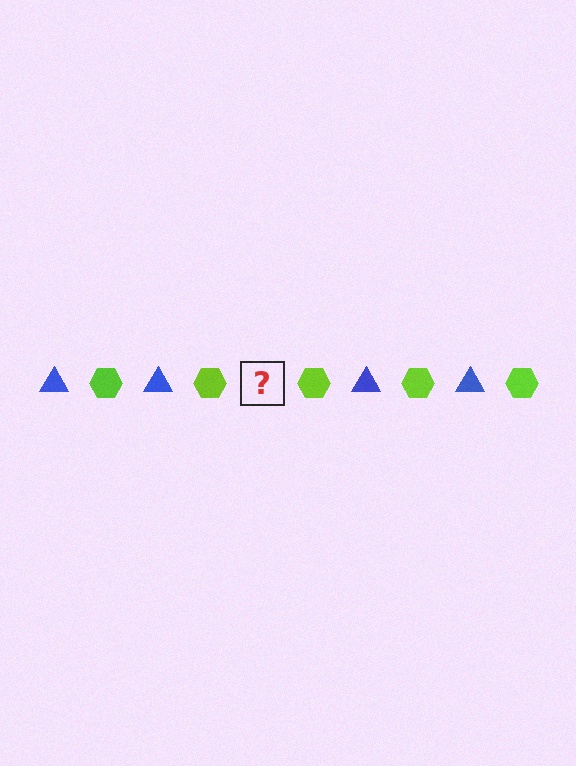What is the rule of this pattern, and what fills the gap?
The rule is that the pattern alternates between blue triangle and lime hexagon. The gap should be filled with a blue triangle.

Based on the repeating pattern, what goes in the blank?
The blank should be a blue triangle.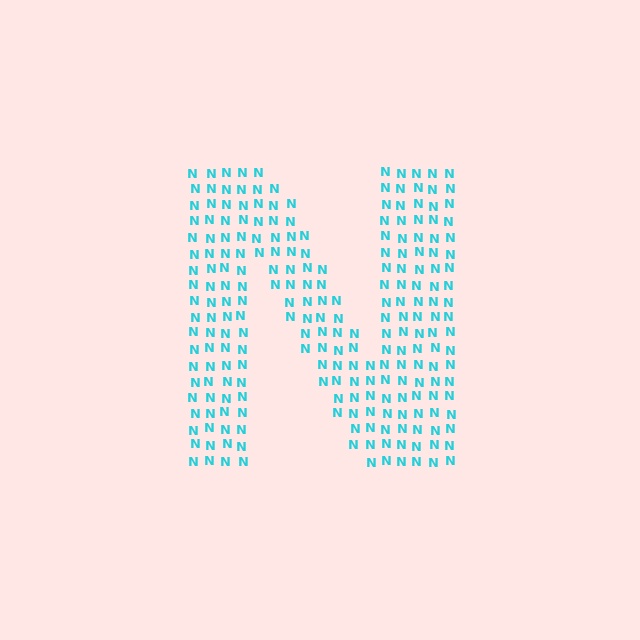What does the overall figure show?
The overall figure shows the letter N.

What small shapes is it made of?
It is made of small letter N's.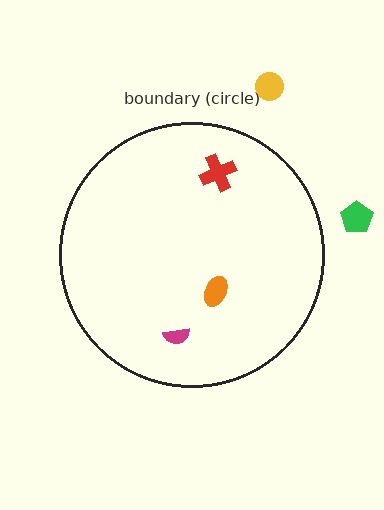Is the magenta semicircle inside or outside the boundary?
Inside.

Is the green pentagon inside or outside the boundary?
Outside.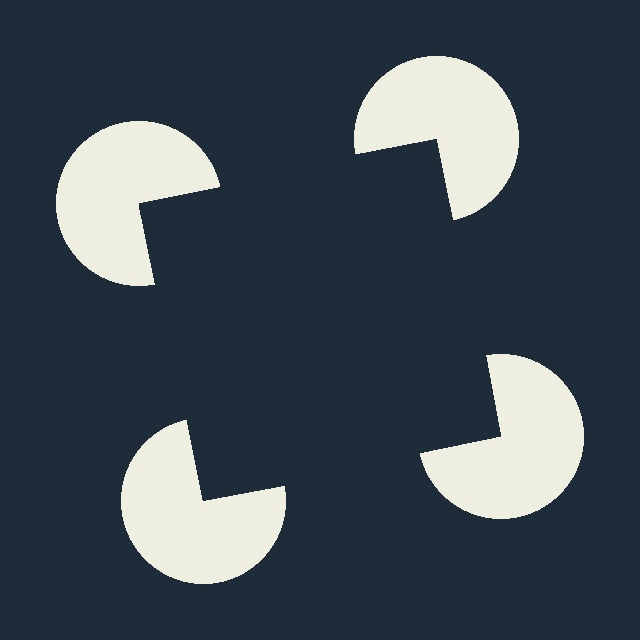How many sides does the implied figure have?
4 sides.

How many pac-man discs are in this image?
There are 4 — one at each vertex of the illusory square.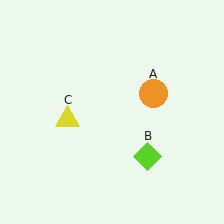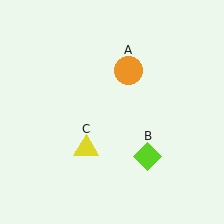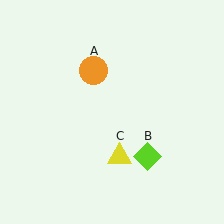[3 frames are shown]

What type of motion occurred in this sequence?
The orange circle (object A), yellow triangle (object C) rotated counterclockwise around the center of the scene.